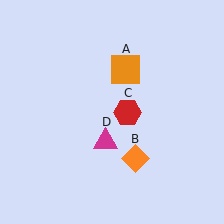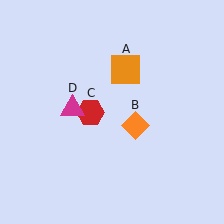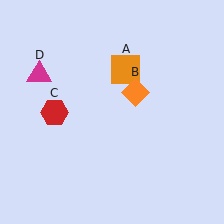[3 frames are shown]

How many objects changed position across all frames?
3 objects changed position: orange diamond (object B), red hexagon (object C), magenta triangle (object D).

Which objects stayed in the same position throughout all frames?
Orange square (object A) remained stationary.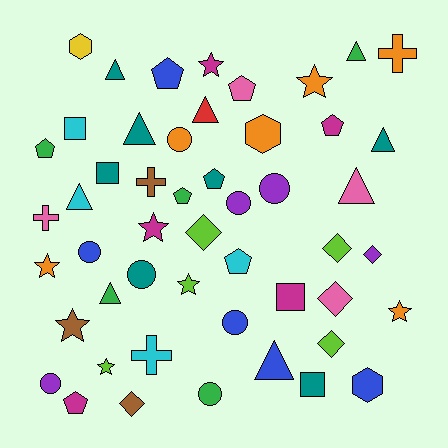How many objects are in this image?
There are 50 objects.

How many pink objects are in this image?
There are 4 pink objects.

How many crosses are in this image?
There are 4 crosses.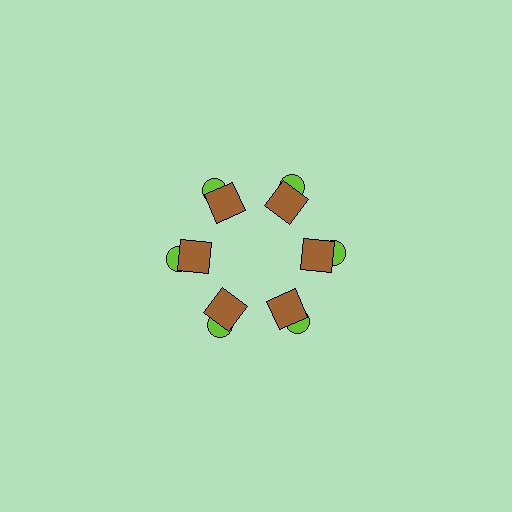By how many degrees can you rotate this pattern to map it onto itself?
The pattern maps onto itself every 60 degrees of rotation.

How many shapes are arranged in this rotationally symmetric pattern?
There are 12 shapes, arranged in 6 groups of 2.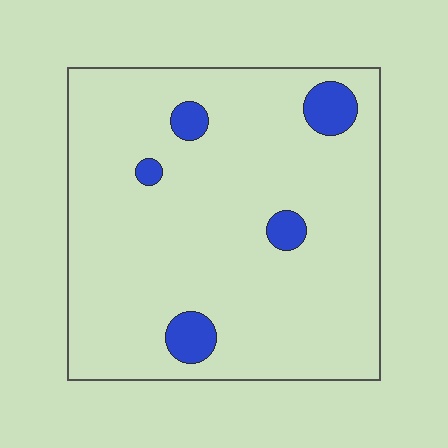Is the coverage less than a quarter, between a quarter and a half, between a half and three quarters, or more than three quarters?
Less than a quarter.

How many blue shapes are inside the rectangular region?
5.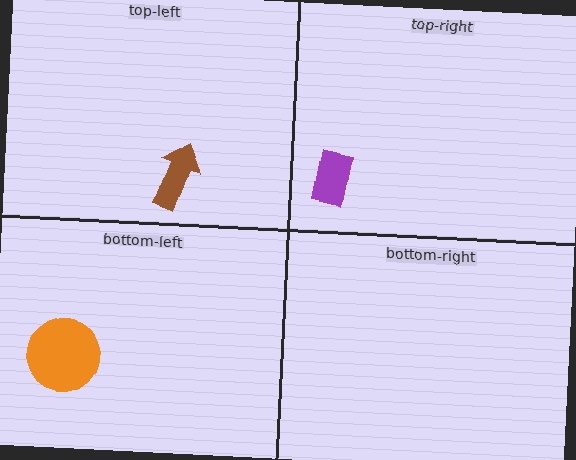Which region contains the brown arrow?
The top-left region.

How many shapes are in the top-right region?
1.